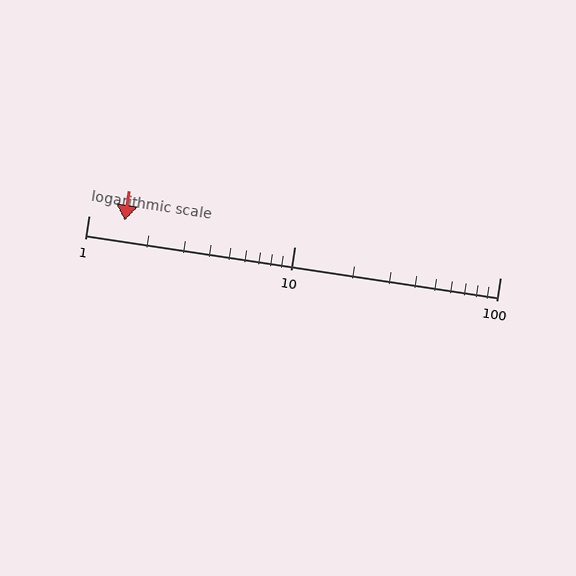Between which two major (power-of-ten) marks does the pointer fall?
The pointer is between 1 and 10.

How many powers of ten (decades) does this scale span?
The scale spans 2 decades, from 1 to 100.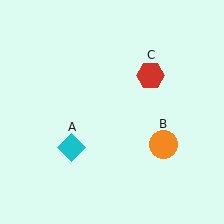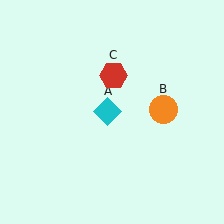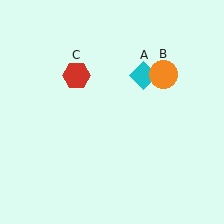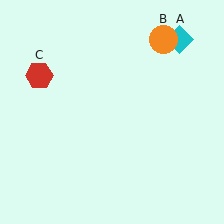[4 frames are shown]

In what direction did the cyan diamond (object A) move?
The cyan diamond (object A) moved up and to the right.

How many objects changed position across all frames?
3 objects changed position: cyan diamond (object A), orange circle (object B), red hexagon (object C).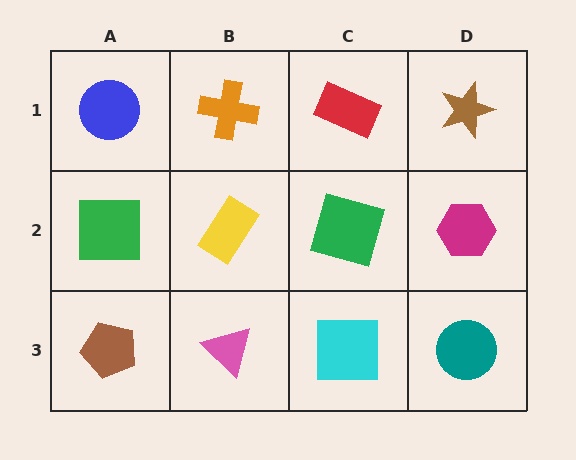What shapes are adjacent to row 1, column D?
A magenta hexagon (row 2, column D), a red rectangle (row 1, column C).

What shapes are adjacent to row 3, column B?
A yellow rectangle (row 2, column B), a brown pentagon (row 3, column A), a cyan square (row 3, column C).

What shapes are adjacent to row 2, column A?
A blue circle (row 1, column A), a brown pentagon (row 3, column A), a yellow rectangle (row 2, column B).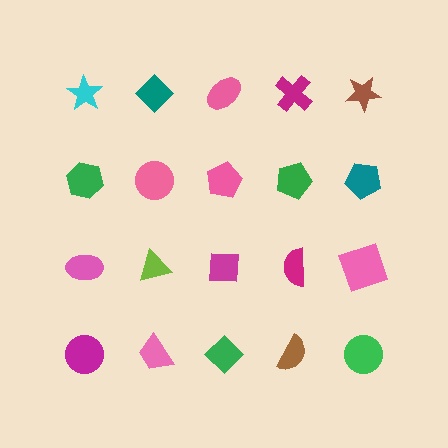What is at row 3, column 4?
A magenta semicircle.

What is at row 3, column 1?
A pink ellipse.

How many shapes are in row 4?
5 shapes.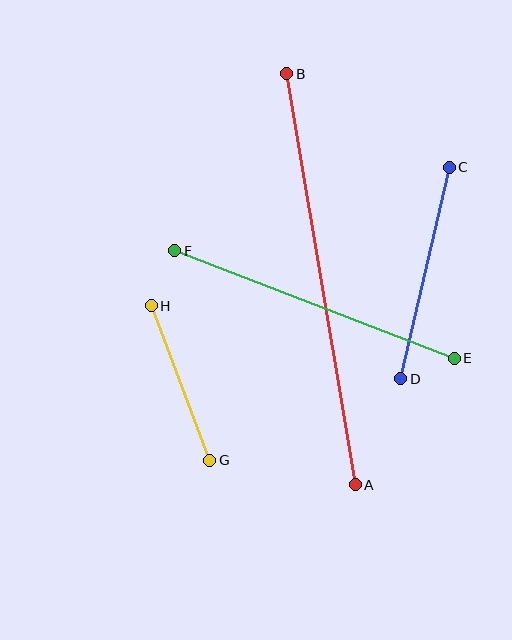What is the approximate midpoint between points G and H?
The midpoint is at approximately (181, 383) pixels.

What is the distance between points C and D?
The distance is approximately 217 pixels.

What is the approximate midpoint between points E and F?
The midpoint is at approximately (314, 305) pixels.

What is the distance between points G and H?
The distance is approximately 165 pixels.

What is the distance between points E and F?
The distance is approximately 299 pixels.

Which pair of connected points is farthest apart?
Points A and B are farthest apart.